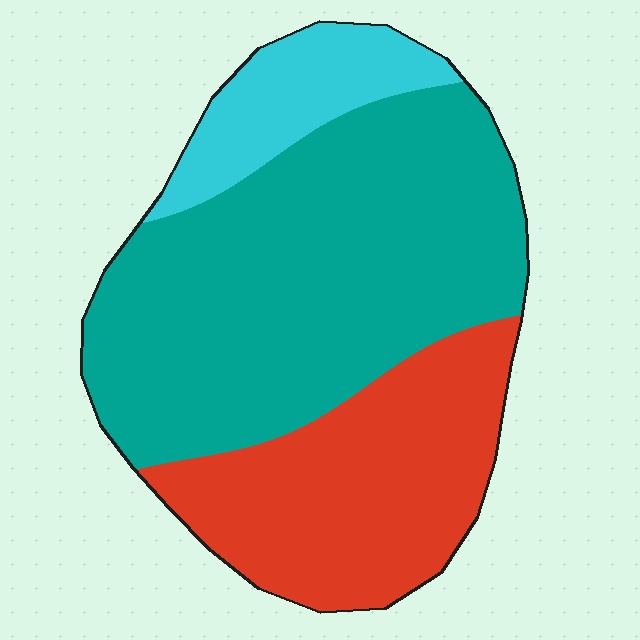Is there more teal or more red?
Teal.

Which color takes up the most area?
Teal, at roughly 55%.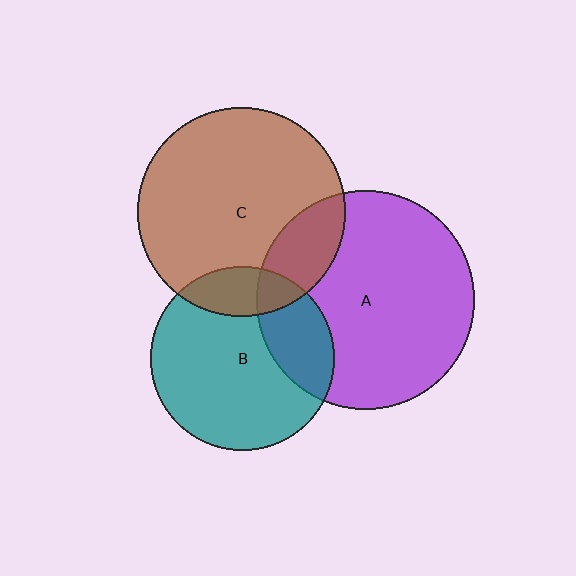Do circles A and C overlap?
Yes.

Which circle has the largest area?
Circle A (purple).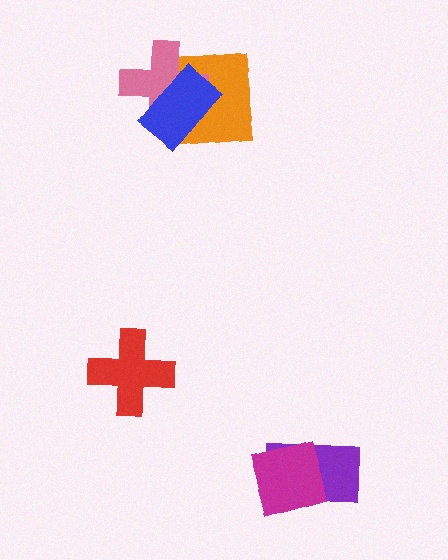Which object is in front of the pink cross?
The blue rectangle is in front of the pink cross.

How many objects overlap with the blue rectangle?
2 objects overlap with the blue rectangle.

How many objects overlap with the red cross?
0 objects overlap with the red cross.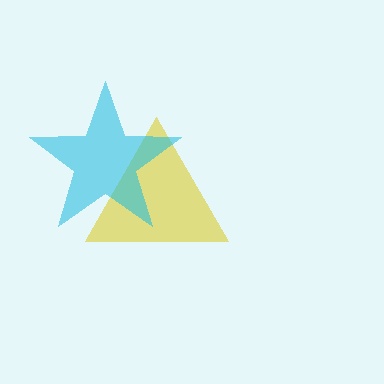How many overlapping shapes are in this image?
There are 2 overlapping shapes in the image.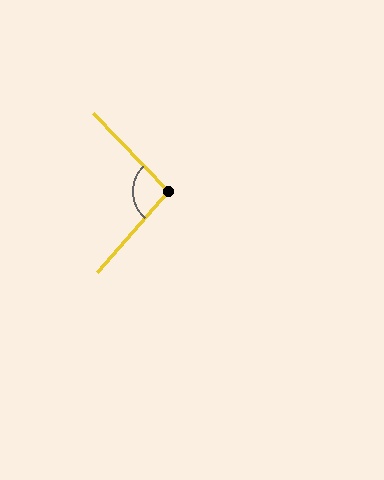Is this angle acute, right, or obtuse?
It is approximately a right angle.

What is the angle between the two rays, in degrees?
Approximately 94 degrees.